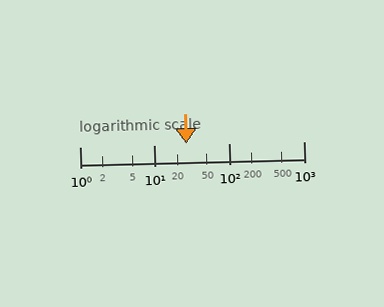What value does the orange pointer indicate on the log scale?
The pointer indicates approximately 27.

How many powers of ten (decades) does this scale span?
The scale spans 3 decades, from 1 to 1000.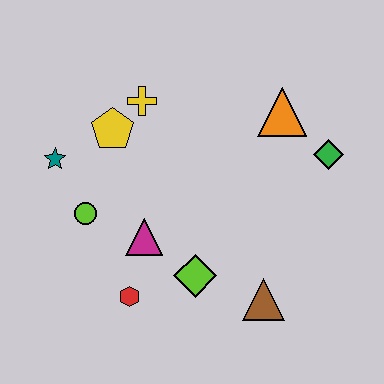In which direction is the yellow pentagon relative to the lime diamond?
The yellow pentagon is above the lime diamond.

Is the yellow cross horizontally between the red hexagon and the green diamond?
Yes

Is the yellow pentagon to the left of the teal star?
No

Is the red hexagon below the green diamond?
Yes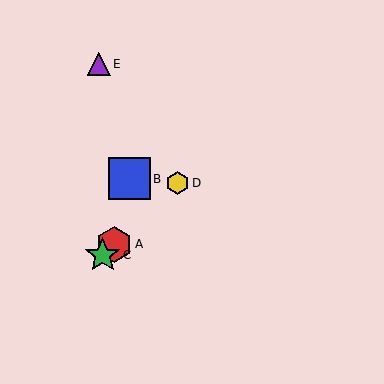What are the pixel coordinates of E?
Object E is at (99, 64).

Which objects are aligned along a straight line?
Objects A, C, D are aligned along a straight line.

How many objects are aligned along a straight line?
3 objects (A, C, D) are aligned along a straight line.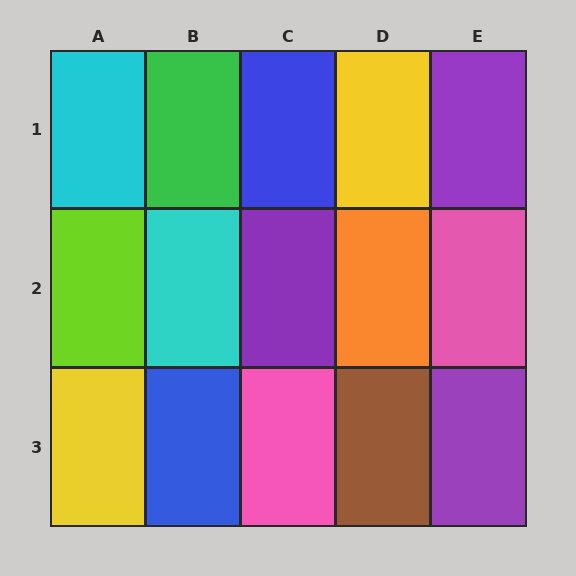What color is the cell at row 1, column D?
Yellow.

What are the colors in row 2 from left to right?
Lime, cyan, purple, orange, pink.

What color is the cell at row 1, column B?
Green.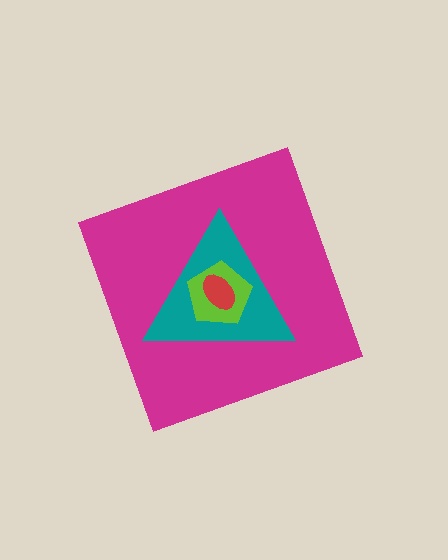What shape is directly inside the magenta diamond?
The teal triangle.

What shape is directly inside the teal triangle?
The lime pentagon.